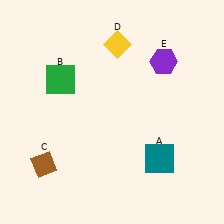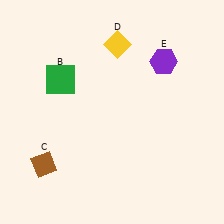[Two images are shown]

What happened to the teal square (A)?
The teal square (A) was removed in Image 2. It was in the bottom-right area of Image 1.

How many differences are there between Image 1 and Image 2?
There is 1 difference between the two images.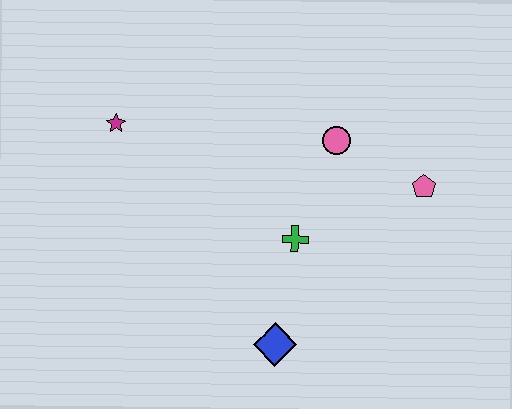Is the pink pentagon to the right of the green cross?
Yes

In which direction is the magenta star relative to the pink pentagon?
The magenta star is to the left of the pink pentagon.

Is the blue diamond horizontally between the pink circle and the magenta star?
Yes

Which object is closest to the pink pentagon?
The pink circle is closest to the pink pentagon.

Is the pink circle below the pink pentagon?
No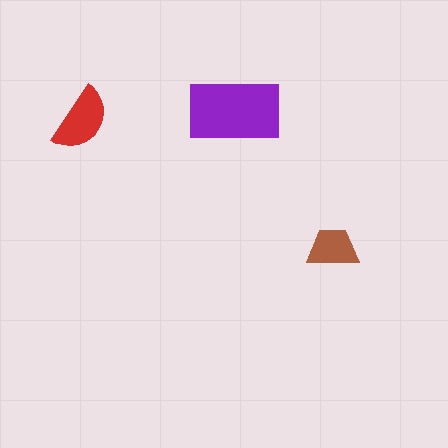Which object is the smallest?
The brown trapezoid.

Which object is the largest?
The purple rectangle.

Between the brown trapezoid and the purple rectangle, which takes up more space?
The purple rectangle.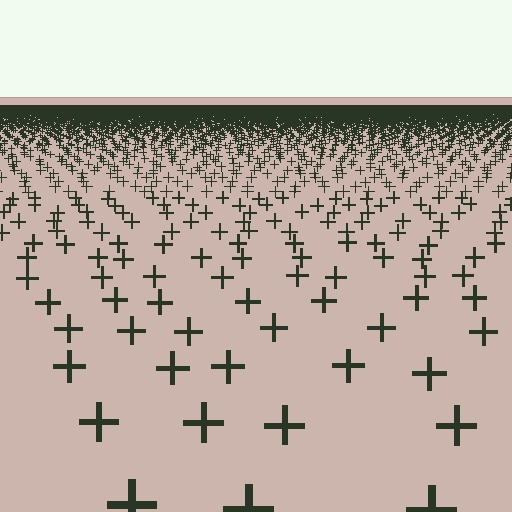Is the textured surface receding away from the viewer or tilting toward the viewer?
The surface is receding away from the viewer. Texture elements get smaller and denser toward the top.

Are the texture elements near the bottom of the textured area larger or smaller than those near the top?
Larger. Near the bottom, elements are closer to the viewer and appear at a bigger on-screen size.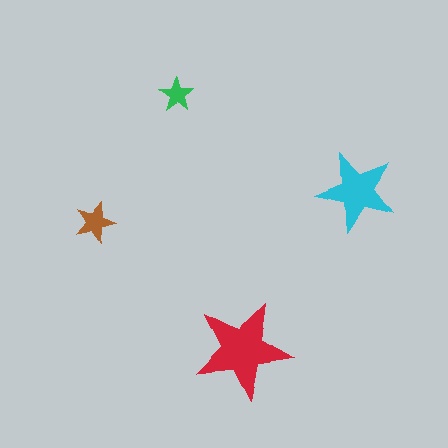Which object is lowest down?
The red star is bottommost.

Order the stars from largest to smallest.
the red one, the cyan one, the brown one, the green one.